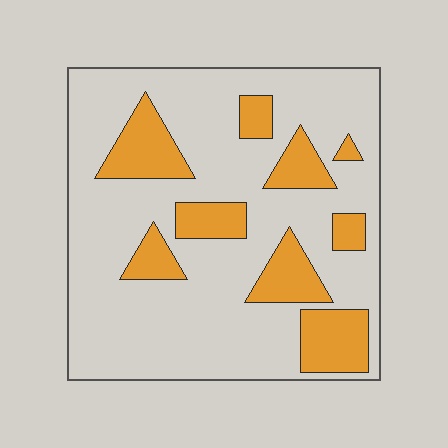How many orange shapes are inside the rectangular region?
9.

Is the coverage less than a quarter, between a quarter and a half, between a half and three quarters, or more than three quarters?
Less than a quarter.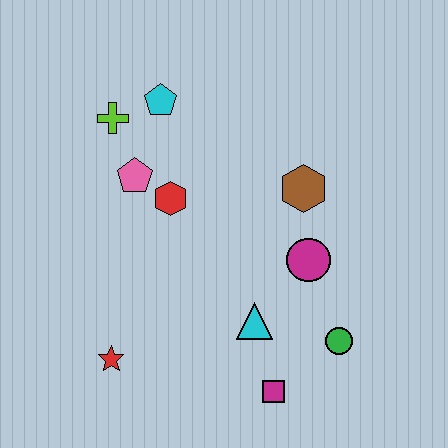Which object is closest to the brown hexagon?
The magenta circle is closest to the brown hexagon.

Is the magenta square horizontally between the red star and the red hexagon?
No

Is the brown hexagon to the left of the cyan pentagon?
No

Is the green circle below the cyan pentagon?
Yes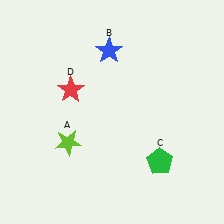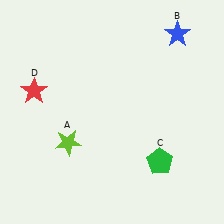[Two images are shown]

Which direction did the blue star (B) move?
The blue star (B) moved right.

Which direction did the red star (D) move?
The red star (D) moved left.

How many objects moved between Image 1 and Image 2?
2 objects moved between the two images.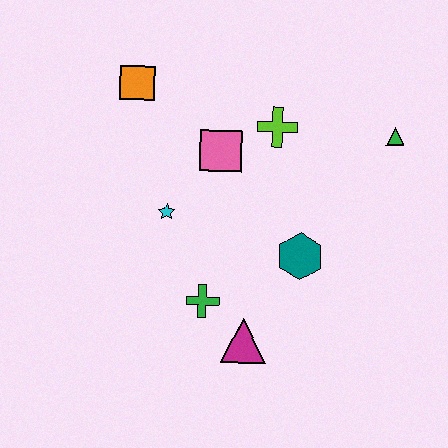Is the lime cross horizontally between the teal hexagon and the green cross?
Yes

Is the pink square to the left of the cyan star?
No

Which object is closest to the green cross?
The magenta triangle is closest to the green cross.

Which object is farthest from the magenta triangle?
The orange square is farthest from the magenta triangle.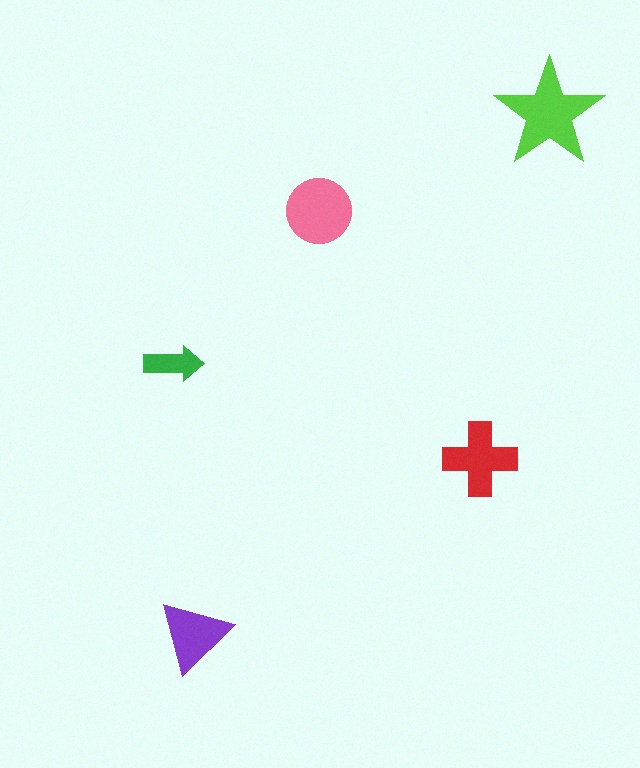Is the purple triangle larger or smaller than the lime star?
Smaller.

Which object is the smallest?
The green arrow.